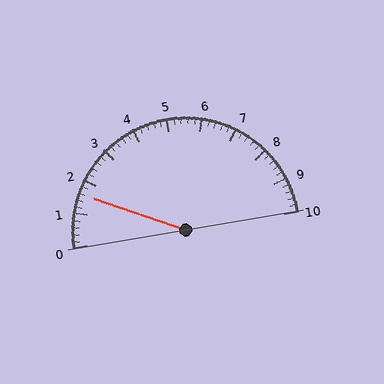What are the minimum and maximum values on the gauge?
The gauge ranges from 0 to 10.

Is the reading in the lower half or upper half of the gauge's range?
The reading is in the lower half of the range (0 to 10).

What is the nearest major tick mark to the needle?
The nearest major tick mark is 2.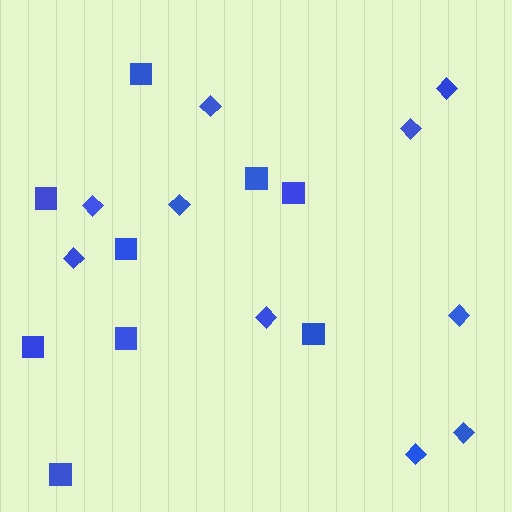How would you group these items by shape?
There are 2 groups: one group of squares (9) and one group of diamonds (10).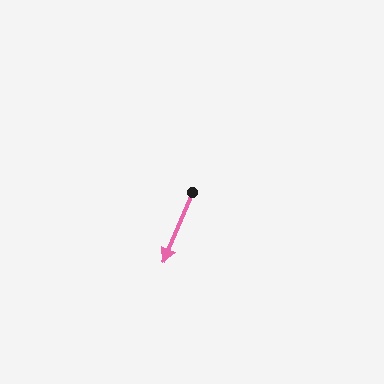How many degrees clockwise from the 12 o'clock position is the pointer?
Approximately 202 degrees.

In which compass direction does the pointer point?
South.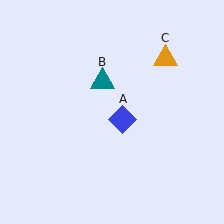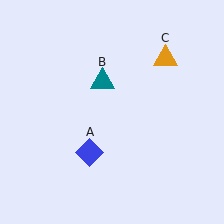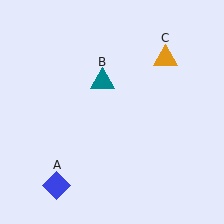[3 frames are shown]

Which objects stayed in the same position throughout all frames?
Teal triangle (object B) and orange triangle (object C) remained stationary.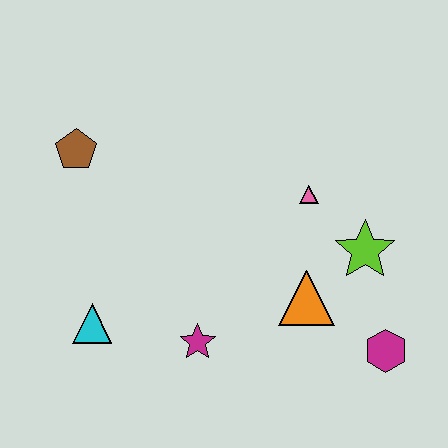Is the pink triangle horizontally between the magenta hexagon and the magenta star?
Yes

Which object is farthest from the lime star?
The brown pentagon is farthest from the lime star.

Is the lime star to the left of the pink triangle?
No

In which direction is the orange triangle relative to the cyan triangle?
The orange triangle is to the right of the cyan triangle.